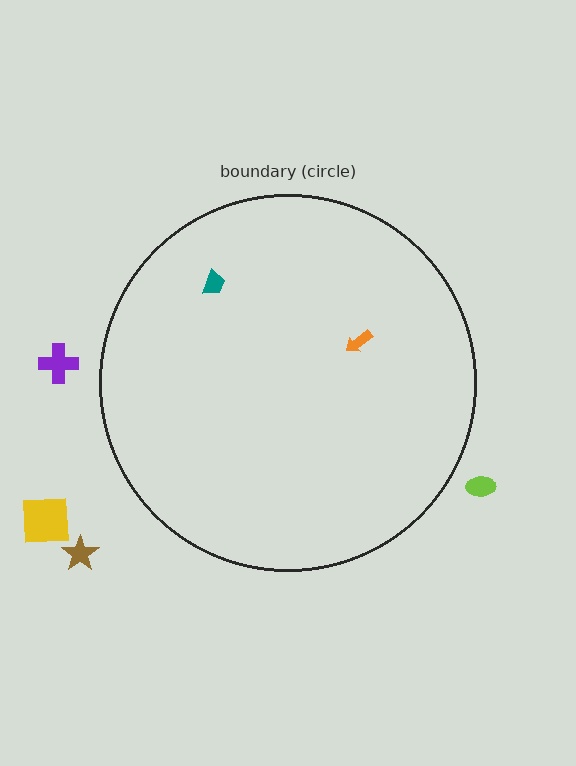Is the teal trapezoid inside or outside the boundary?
Inside.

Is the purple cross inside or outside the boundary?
Outside.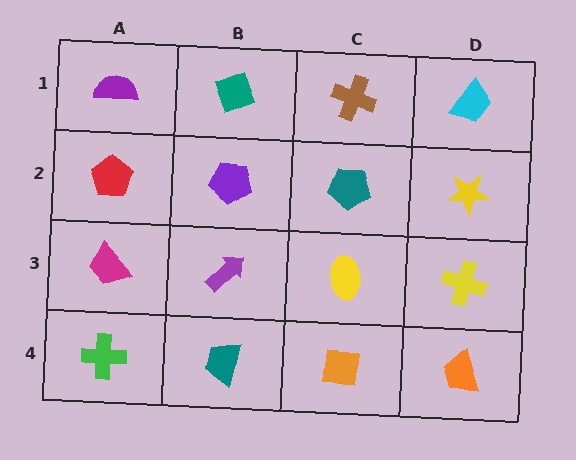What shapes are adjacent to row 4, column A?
A magenta trapezoid (row 3, column A), a teal trapezoid (row 4, column B).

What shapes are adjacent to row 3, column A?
A red pentagon (row 2, column A), a green cross (row 4, column A), a purple arrow (row 3, column B).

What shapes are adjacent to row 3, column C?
A teal pentagon (row 2, column C), an orange square (row 4, column C), a purple arrow (row 3, column B), a yellow cross (row 3, column D).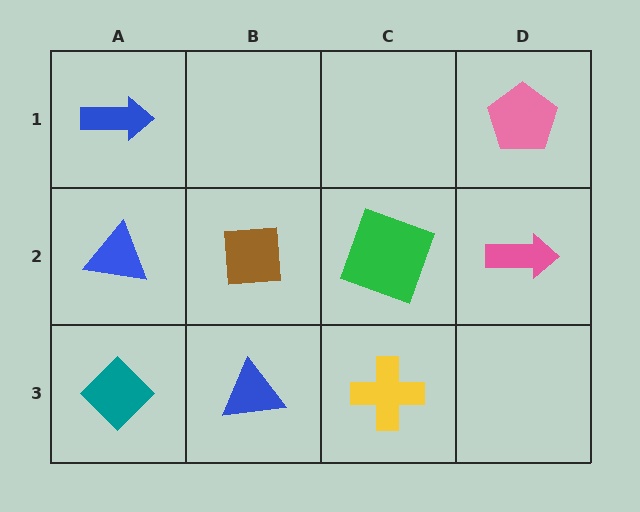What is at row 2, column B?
A brown square.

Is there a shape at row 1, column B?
No, that cell is empty.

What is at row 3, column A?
A teal diamond.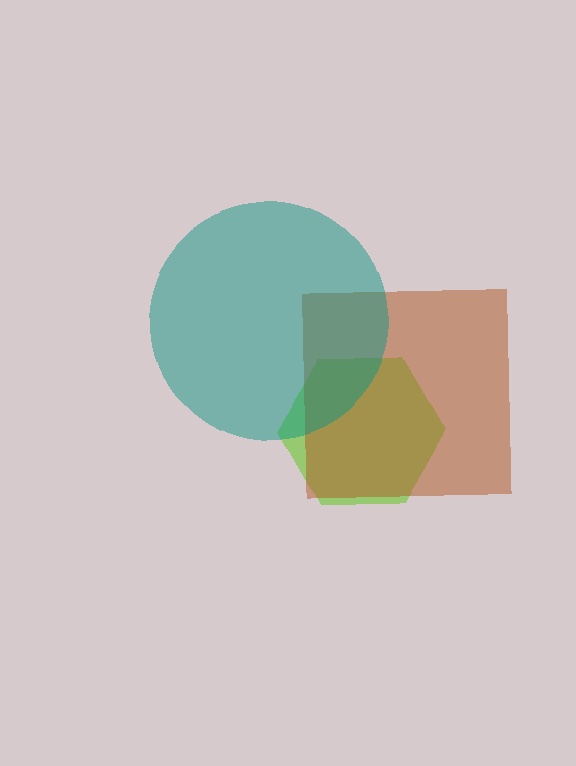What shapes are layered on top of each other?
The layered shapes are: a lime hexagon, a brown square, a teal circle.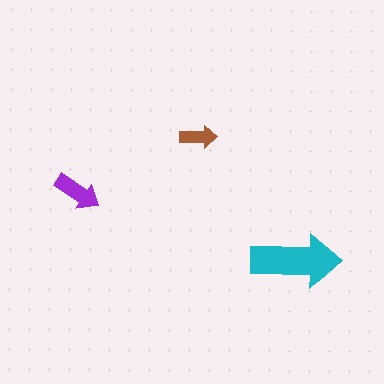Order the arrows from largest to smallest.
the cyan one, the purple one, the brown one.